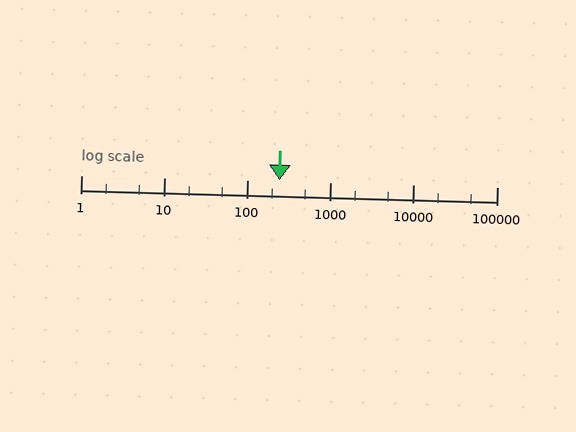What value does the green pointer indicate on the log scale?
The pointer indicates approximately 240.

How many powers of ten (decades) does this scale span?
The scale spans 5 decades, from 1 to 100000.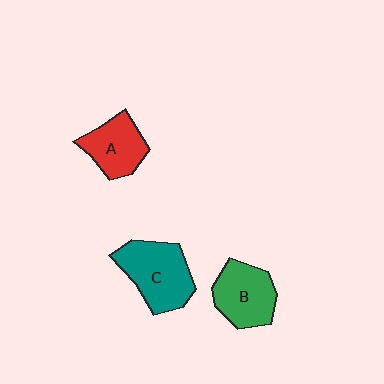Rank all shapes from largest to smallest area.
From largest to smallest: C (teal), B (green), A (red).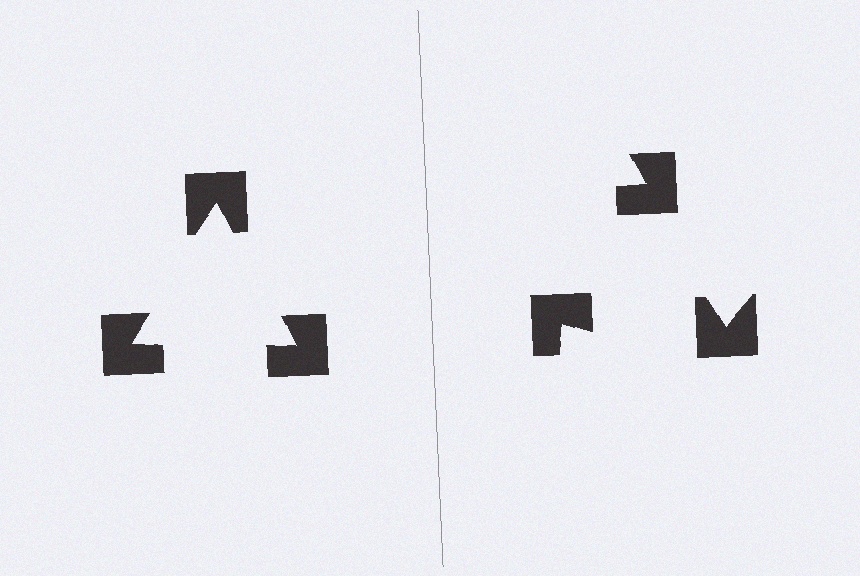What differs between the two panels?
The notched squares are positioned identically on both sides; only the wedge orientations differ. On the left they align to a triangle; on the right they are misaligned.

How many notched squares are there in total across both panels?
6 — 3 on each side.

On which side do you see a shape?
An illusory triangle appears on the left side. On the right side the wedge cuts are rotated, so no coherent shape forms.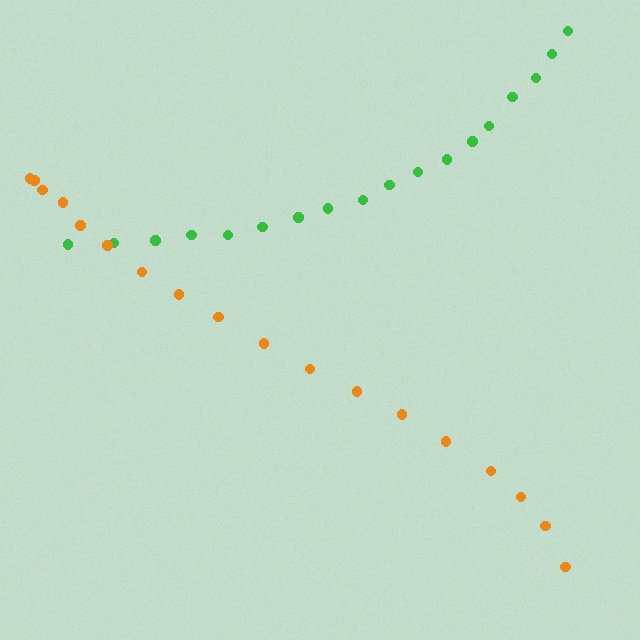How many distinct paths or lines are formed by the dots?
There are 2 distinct paths.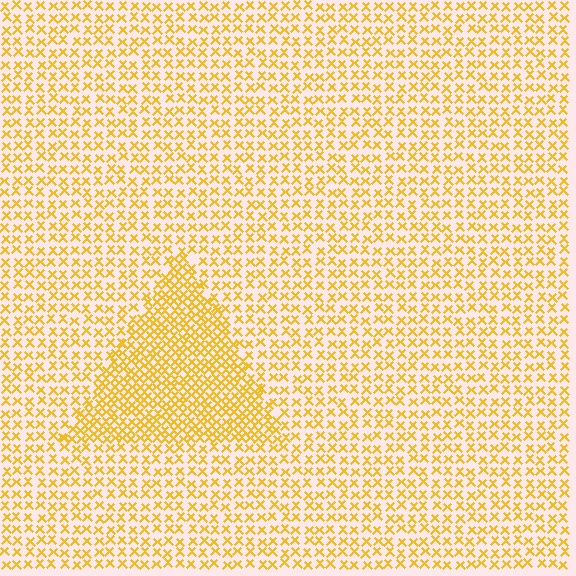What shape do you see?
I see a triangle.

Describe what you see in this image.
The image contains small yellow elements arranged at two different densities. A triangle-shaped region is visible where the elements are more densely packed than the surrounding area.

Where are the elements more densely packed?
The elements are more densely packed inside the triangle boundary.